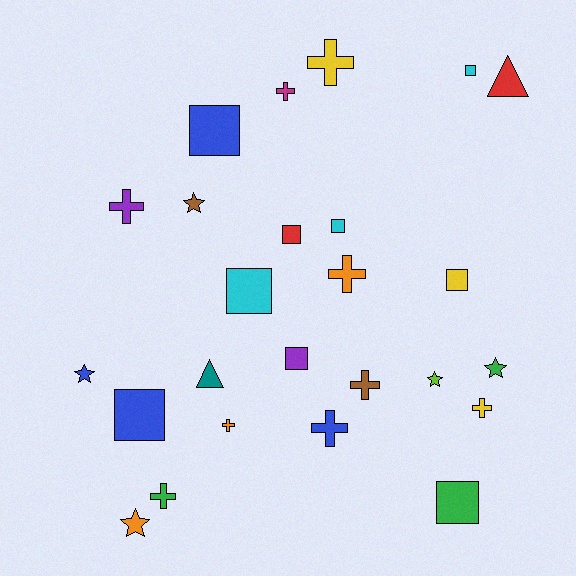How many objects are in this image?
There are 25 objects.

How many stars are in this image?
There are 5 stars.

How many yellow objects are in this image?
There are 3 yellow objects.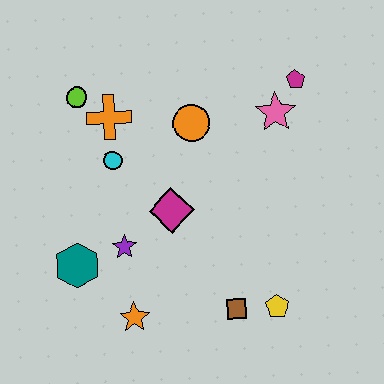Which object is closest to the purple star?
The teal hexagon is closest to the purple star.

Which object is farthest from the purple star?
The magenta pentagon is farthest from the purple star.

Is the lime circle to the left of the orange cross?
Yes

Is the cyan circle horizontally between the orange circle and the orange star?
No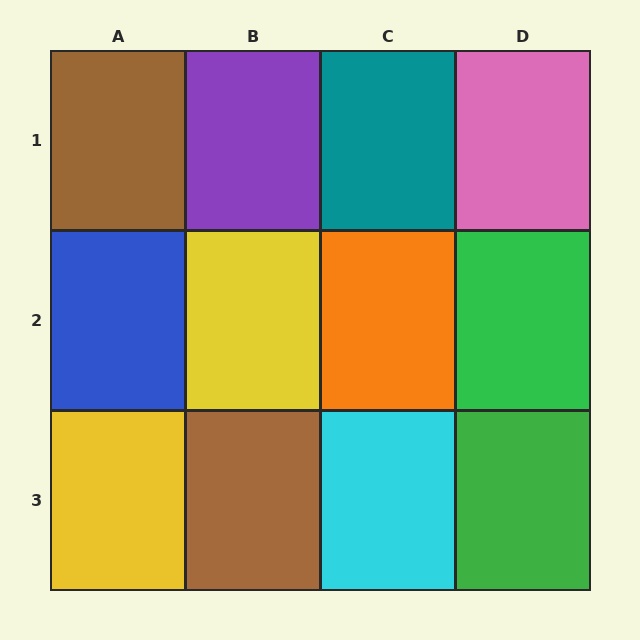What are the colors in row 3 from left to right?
Yellow, brown, cyan, green.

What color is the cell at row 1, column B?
Purple.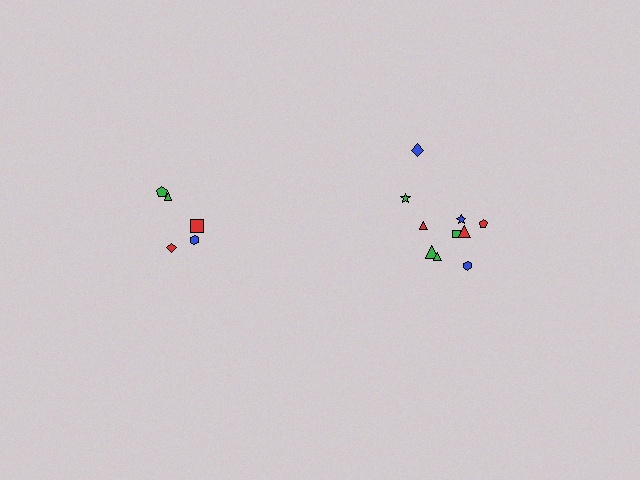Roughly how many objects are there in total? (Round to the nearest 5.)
Roughly 15 objects in total.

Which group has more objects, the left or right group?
The right group.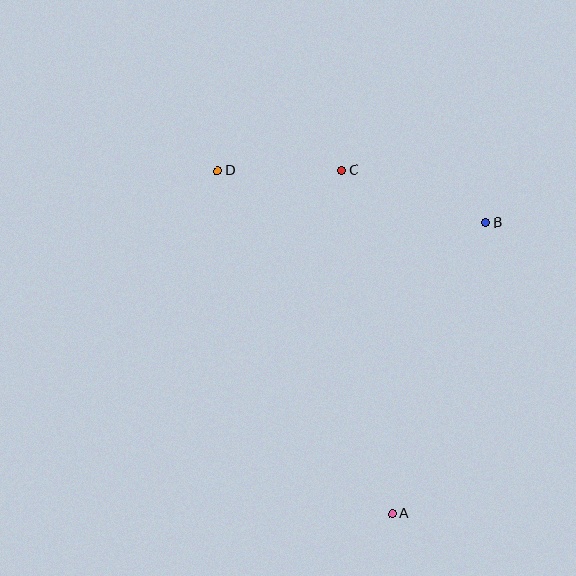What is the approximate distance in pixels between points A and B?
The distance between A and B is approximately 306 pixels.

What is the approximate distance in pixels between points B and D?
The distance between B and D is approximately 273 pixels.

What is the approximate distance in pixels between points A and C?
The distance between A and C is approximately 347 pixels.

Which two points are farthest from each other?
Points A and D are farthest from each other.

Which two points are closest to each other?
Points C and D are closest to each other.